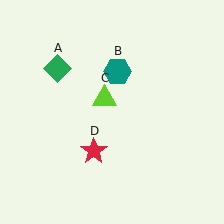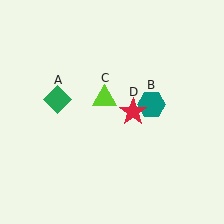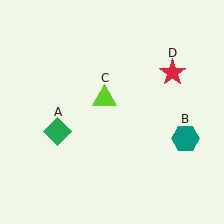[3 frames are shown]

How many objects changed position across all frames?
3 objects changed position: green diamond (object A), teal hexagon (object B), red star (object D).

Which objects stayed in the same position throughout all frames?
Lime triangle (object C) remained stationary.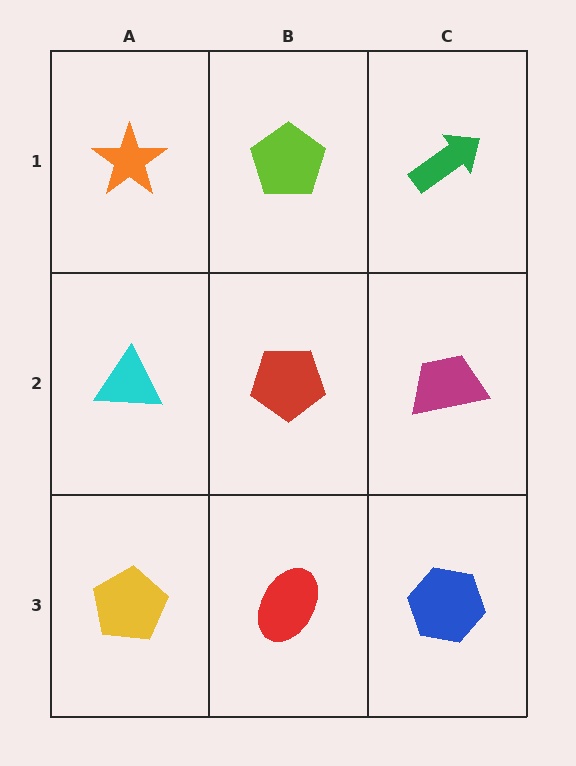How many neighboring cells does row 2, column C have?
3.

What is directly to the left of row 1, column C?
A lime pentagon.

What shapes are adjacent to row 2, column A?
An orange star (row 1, column A), a yellow pentagon (row 3, column A), a red pentagon (row 2, column B).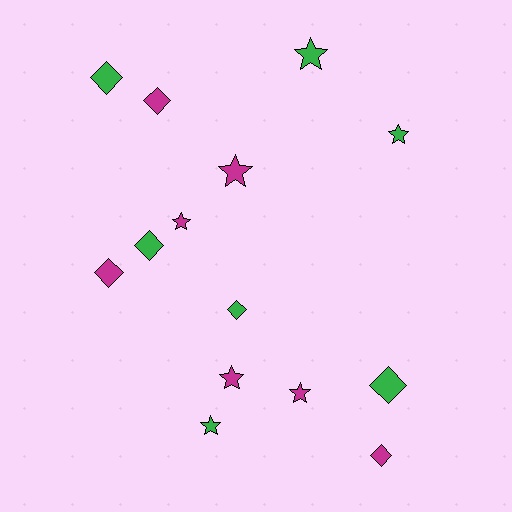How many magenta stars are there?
There are 4 magenta stars.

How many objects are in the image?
There are 14 objects.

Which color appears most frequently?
Green, with 7 objects.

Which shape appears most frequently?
Star, with 7 objects.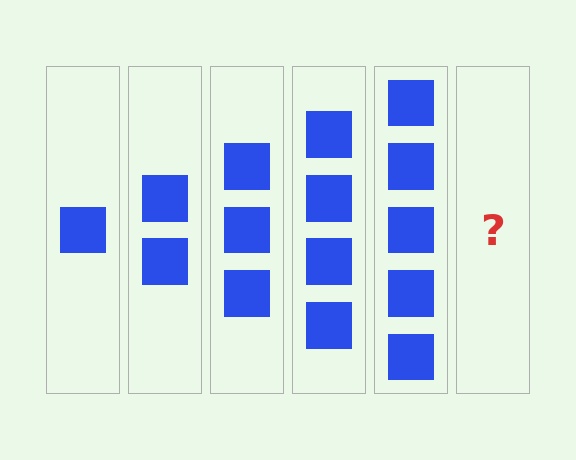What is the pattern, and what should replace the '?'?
The pattern is that each step adds one more square. The '?' should be 6 squares.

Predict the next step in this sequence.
The next step is 6 squares.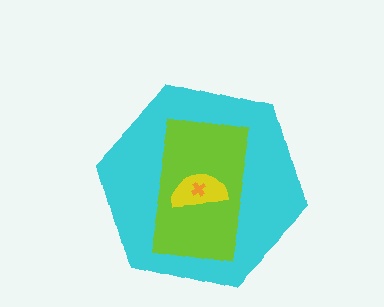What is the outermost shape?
The cyan hexagon.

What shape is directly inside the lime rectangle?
The yellow semicircle.